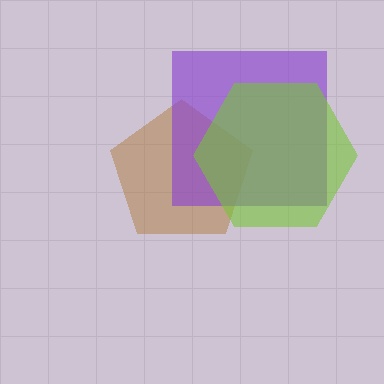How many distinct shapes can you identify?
There are 3 distinct shapes: a brown pentagon, a purple square, a lime hexagon.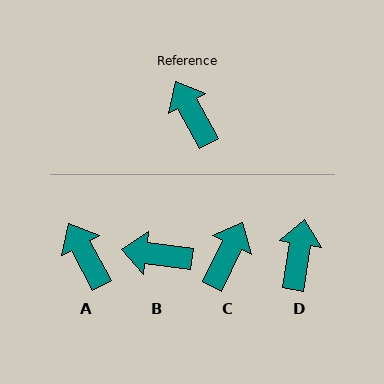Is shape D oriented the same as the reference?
No, it is off by about 37 degrees.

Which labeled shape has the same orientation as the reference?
A.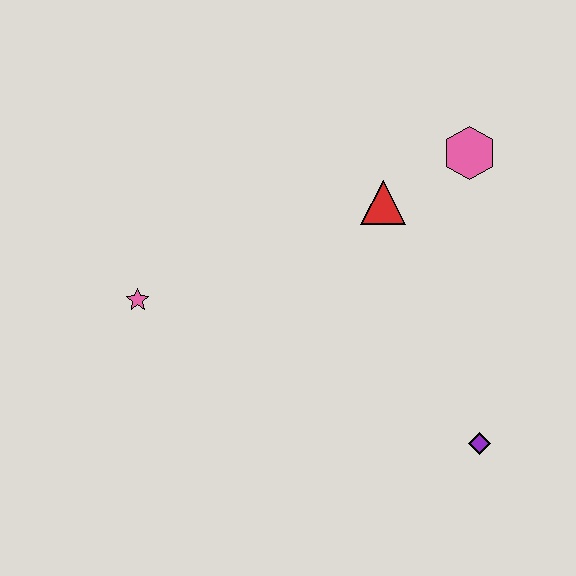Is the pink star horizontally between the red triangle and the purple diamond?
No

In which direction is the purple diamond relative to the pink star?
The purple diamond is to the right of the pink star.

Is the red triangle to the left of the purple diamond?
Yes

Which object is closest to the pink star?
The red triangle is closest to the pink star.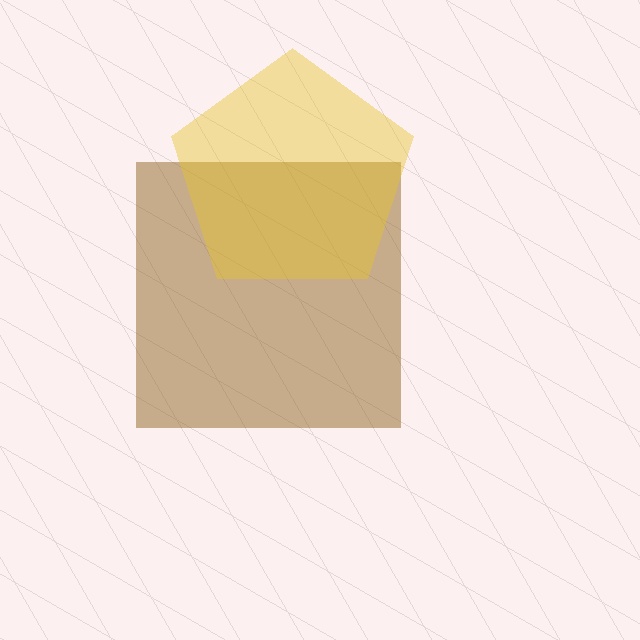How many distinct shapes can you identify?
There are 2 distinct shapes: a brown square, a yellow pentagon.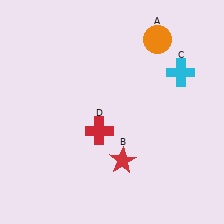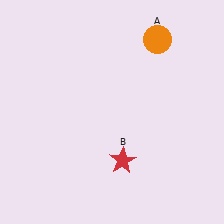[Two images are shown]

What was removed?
The cyan cross (C), the red cross (D) were removed in Image 2.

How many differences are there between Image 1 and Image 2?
There are 2 differences between the two images.